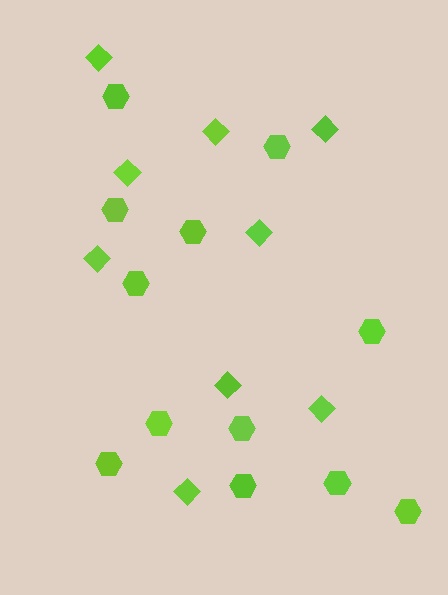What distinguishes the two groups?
There are 2 groups: one group of hexagons (12) and one group of diamonds (9).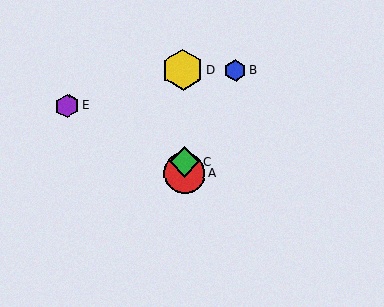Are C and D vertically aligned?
Yes, both are at x≈185.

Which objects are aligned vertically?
Objects A, C, D are aligned vertically.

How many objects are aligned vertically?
3 objects (A, C, D) are aligned vertically.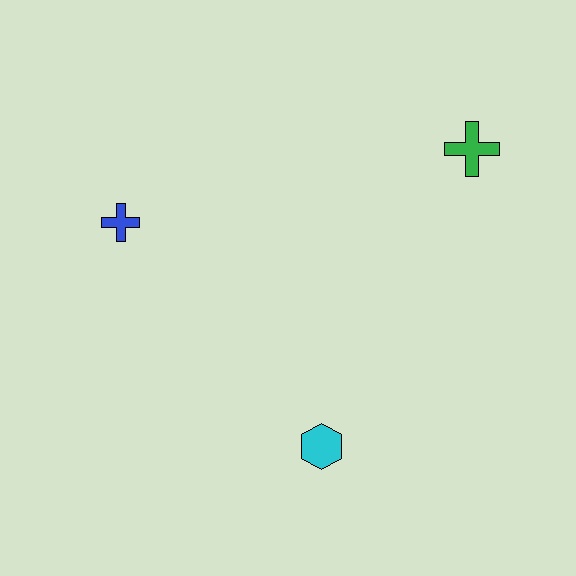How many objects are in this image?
There are 3 objects.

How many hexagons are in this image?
There is 1 hexagon.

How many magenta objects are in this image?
There are no magenta objects.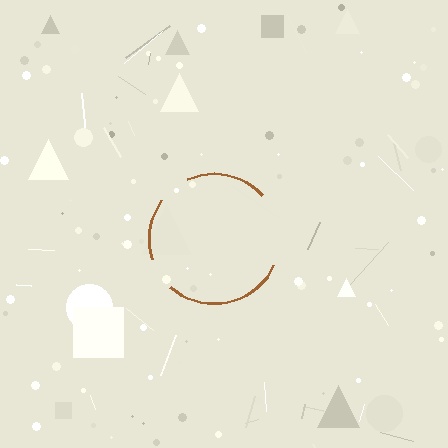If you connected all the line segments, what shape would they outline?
They would outline a circle.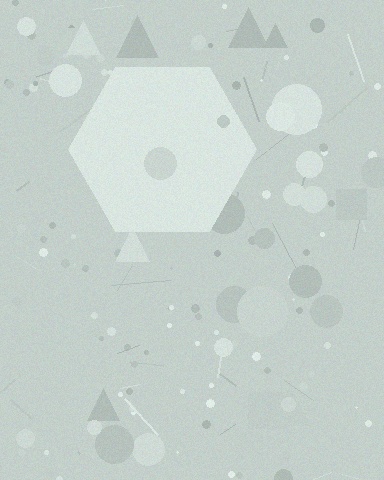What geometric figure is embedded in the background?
A hexagon is embedded in the background.